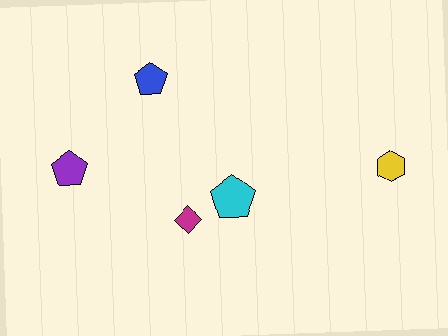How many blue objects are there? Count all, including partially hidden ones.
There is 1 blue object.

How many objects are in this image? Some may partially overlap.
There are 5 objects.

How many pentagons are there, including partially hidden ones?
There are 3 pentagons.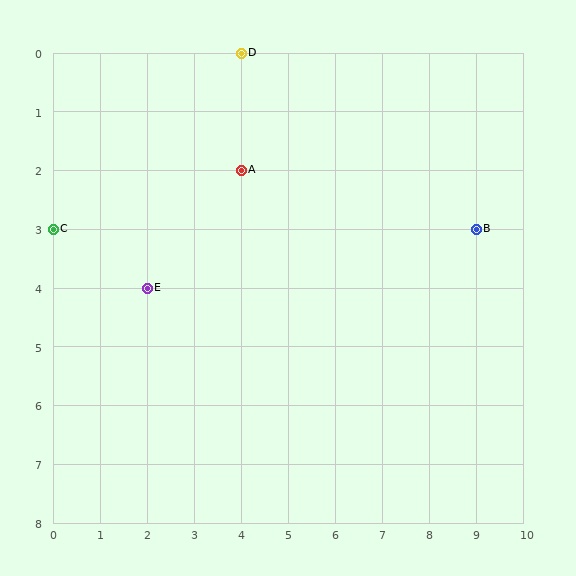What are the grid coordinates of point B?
Point B is at grid coordinates (9, 3).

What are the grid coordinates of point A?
Point A is at grid coordinates (4, 2).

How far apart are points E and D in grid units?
Points E and D are 2 columns and 4 rows apart (about 4.5 grid units diagonally).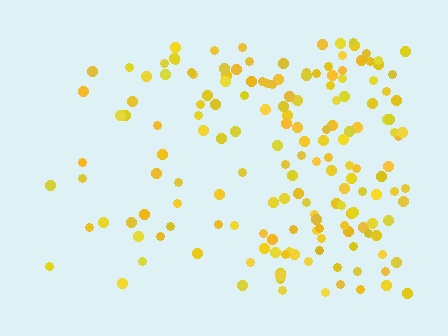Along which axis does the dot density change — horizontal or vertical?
Horizontal.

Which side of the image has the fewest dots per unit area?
The left.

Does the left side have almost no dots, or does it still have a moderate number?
Still a moderate number, just noticeably fewer than the right.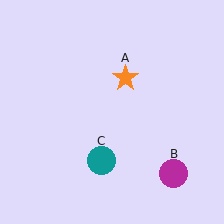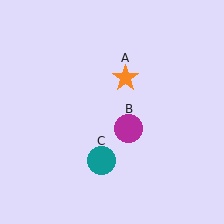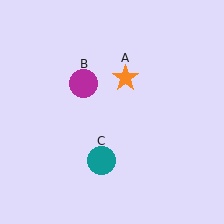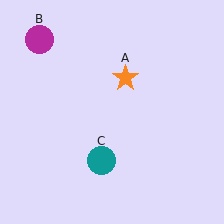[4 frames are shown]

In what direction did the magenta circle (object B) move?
The magenta circle (object B) moved up and to the left.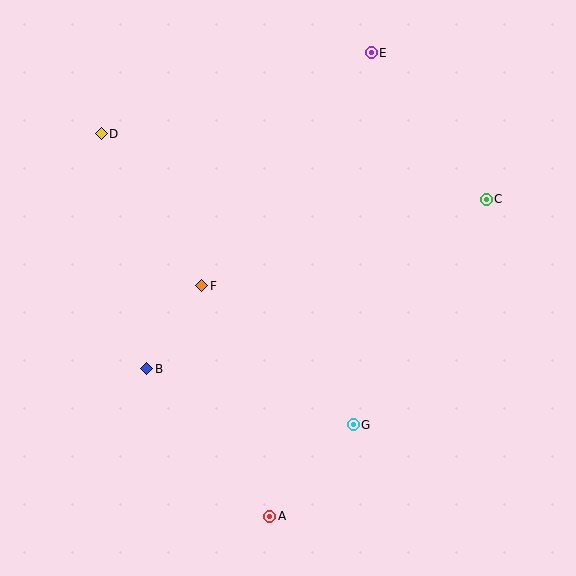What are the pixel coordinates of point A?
Point A is at (270, 516).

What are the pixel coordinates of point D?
Point D is at (101, 134).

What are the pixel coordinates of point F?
Point F is at (202, 286).